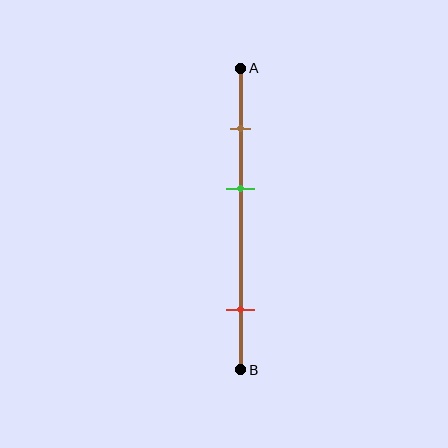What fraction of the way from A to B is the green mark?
The green mark is approximately 40% (0.4) of the way from A to B.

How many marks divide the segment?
There are 3 marks dividing the segment.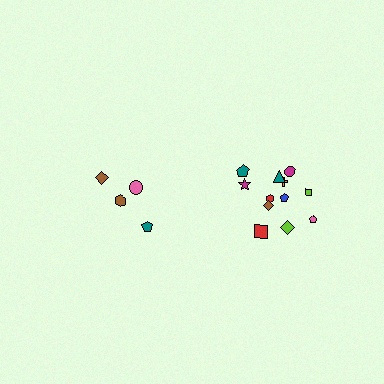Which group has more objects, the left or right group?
The right group.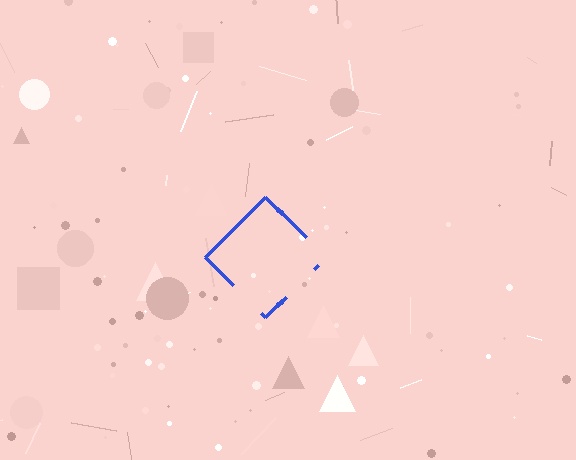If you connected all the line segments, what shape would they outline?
They would outline a diamond.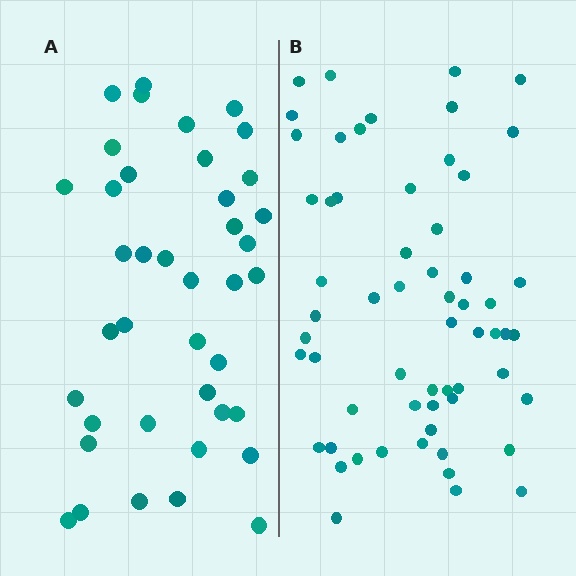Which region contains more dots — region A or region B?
Region B (the right region) has more dots.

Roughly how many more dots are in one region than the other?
Region B has approximately 20 more dots than region A.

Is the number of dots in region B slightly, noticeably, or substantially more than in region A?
Region B has substantially more. The ratio is roughly 1.5 to 1.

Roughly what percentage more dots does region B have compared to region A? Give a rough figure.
About 50% more.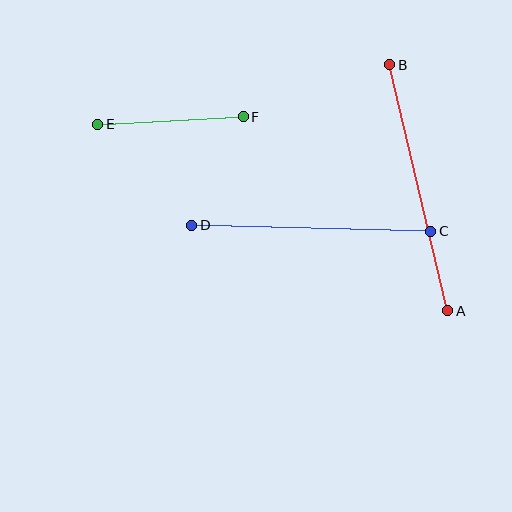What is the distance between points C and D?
The distance is approximately 239 pixels.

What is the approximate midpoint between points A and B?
The midpoint is at approximately (419, 188) pixels.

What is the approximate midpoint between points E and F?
The midpoint is at approximately (170, 121) pixels.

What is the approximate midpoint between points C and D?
The midpoint is at approximately (311, 228) pixels.